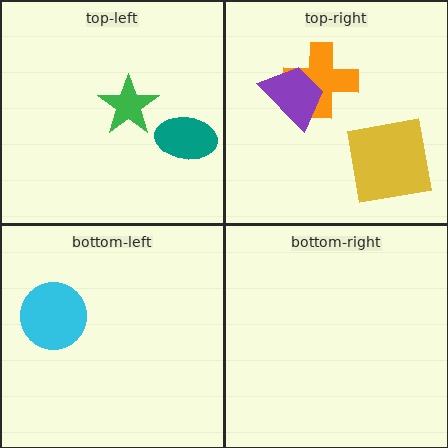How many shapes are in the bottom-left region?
1.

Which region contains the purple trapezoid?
The top-right region.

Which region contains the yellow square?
The top-right region.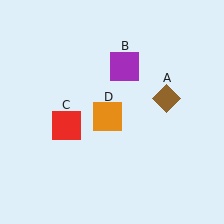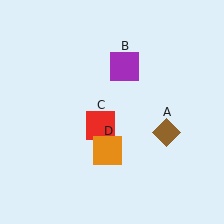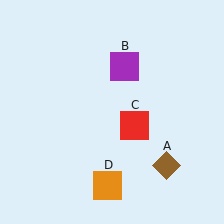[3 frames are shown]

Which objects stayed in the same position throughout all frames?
Purple square (object B) remained stationary.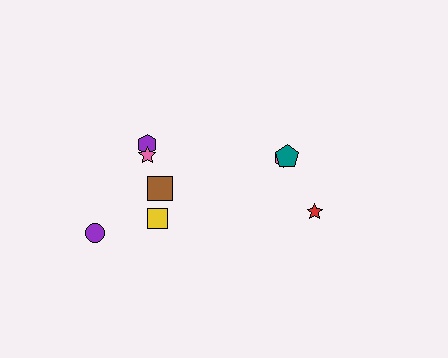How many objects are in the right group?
There are 3 objects.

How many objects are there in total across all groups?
There are 8 objects.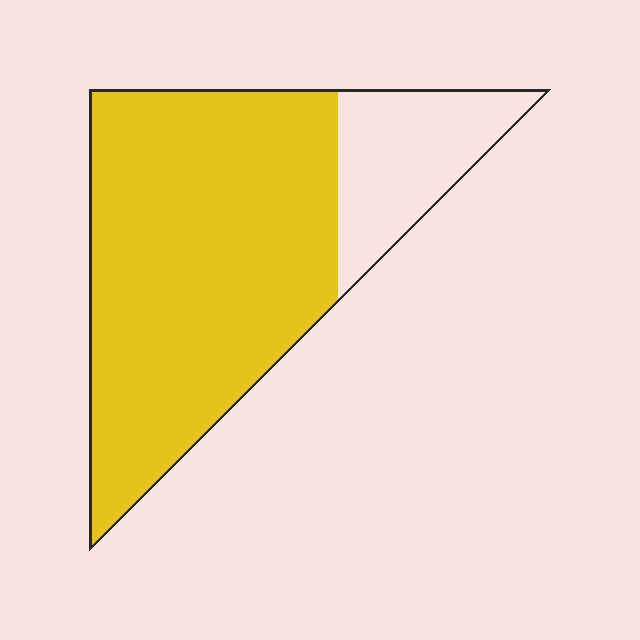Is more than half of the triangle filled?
Yes.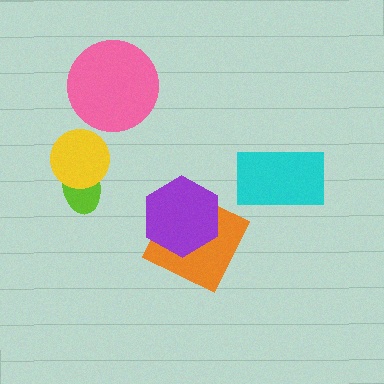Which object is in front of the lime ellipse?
The yellow circle is in front of the lime ellipse.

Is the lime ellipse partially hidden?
Yes, it is partially covered by another shape.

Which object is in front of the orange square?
The purple hexagon is in front of the orange square.